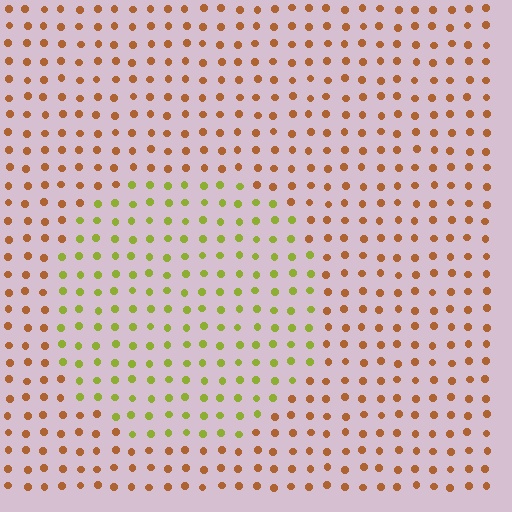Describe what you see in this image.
The image is filled with small brown elements in a uniform arrangement. A circle-shaped region is visible where the elements are tinted to a slightly different hue, forming a subtle color boundary.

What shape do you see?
I see a circle.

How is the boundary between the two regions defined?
The boundary is defined purely by a slight shift in hue (about 53 degrees). Spacing, size, and orientation are identical on both sides.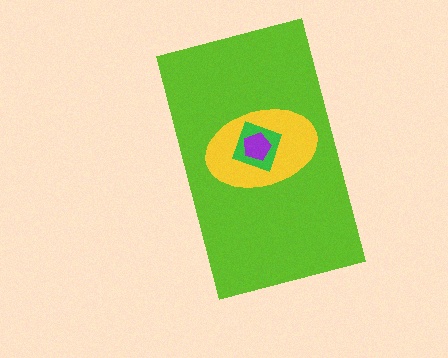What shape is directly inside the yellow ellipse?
The green square.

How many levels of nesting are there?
4.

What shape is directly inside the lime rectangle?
The yellow ellipse.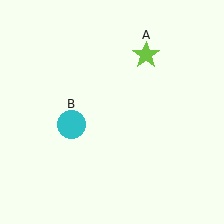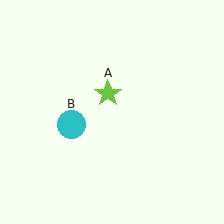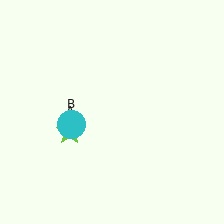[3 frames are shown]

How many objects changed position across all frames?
1 object changed position: lime star (object A).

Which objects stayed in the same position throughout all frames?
Cyan circle (object B) remained stationary.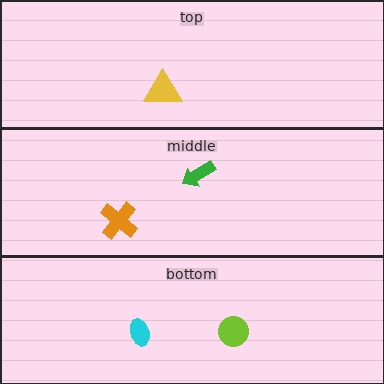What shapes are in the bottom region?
The lime circle, the cyan ellipse.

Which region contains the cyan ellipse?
The bottom region.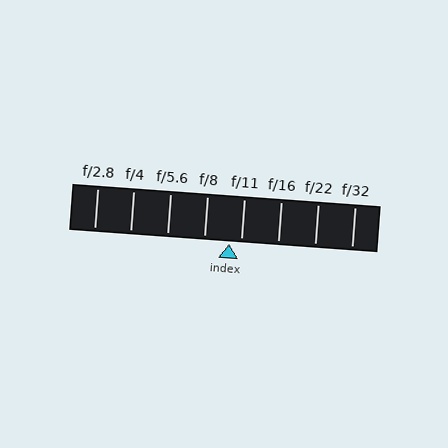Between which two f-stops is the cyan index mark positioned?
The index mark is between f/8 and f/11.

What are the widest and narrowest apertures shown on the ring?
The widest aperture shown is f/2.8 and the narrowest is f/32.